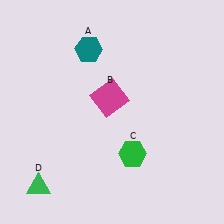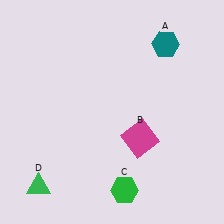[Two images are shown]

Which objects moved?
The objects that moved are: the teal hexagon (A), the magenta square (B), the green hexagon (C).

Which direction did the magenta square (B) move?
The magenta square (B) moved down.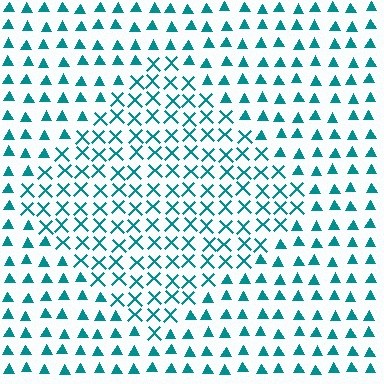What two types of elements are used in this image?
The image uses X marks inside the diamond region and triangles outside it.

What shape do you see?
I see a diamond.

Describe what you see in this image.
The image is filled with small teal elements arranged in a uniform grid. A diamond-shaped region contains X marks, while the surrounding area contains triangles. The boundary is defined purely by the change in element shape.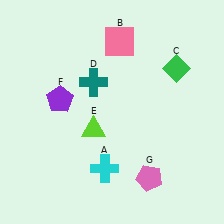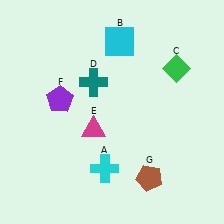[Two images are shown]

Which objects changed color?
B changed from pink to cyan. E changed from lime to magenta. G changed from pink to brown.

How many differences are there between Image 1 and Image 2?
There are 3 differences between the two images.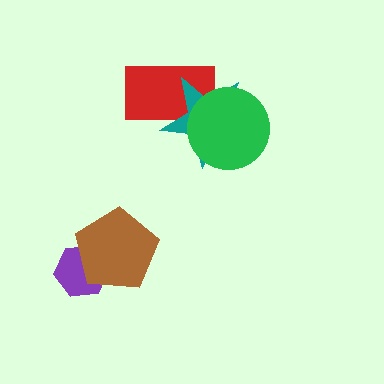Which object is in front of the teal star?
The green circle is in front of the teal star.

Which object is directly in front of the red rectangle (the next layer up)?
The teal star is directly in front of the red rectangle.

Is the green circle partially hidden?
No, no other shape covers it.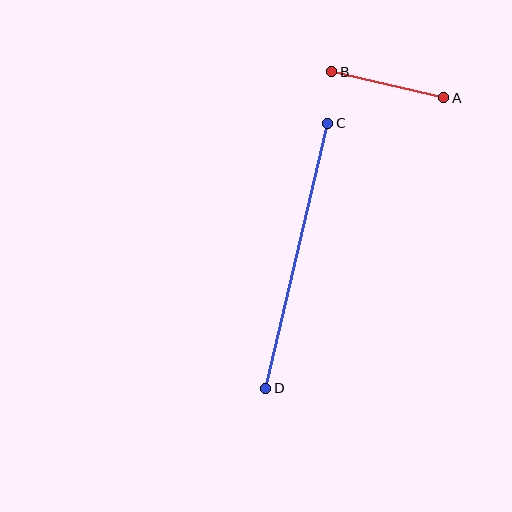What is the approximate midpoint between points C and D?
The midpoint is at approximately (297, 256) pixels.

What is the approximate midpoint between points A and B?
The midpoint is at approximately (388, 85) pixels.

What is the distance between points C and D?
The distance is approximately 272 pixels.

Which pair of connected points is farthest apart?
Points C and D are farthest apart.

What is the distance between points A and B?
The distance is approximately 115 pixels.